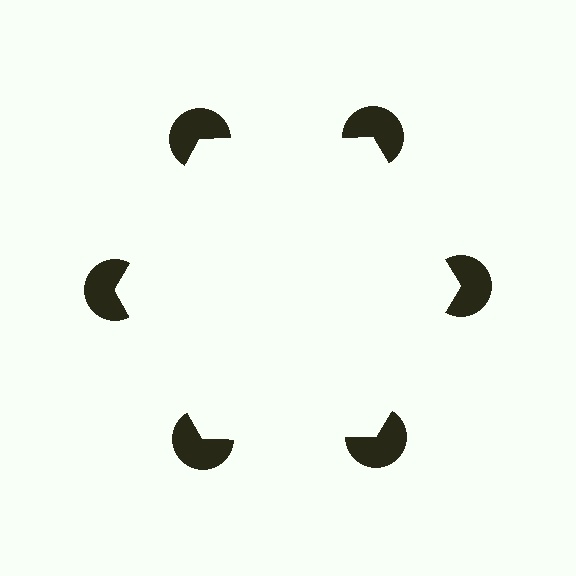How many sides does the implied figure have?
6 sides.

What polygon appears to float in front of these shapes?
An illusory hexagon — its edges are inferred from the aligned wedge cuts in the pac-man discs, not physically drawn.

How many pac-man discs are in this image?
There are 6 — one at each vertex of the illusory hexagon.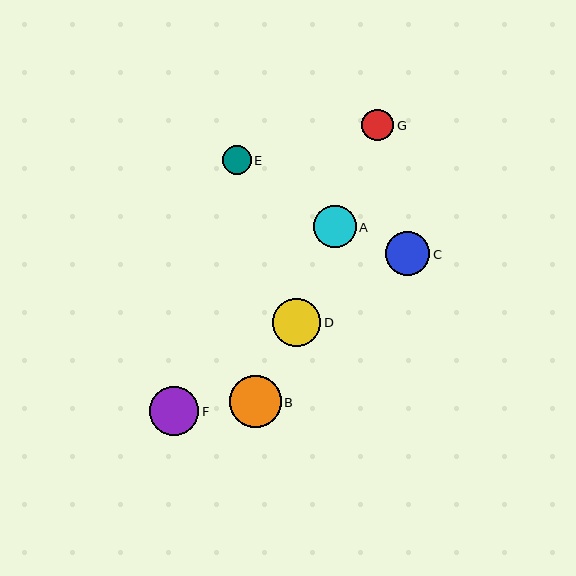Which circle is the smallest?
Circle E is the smallest with a size of approximately 29 pixels.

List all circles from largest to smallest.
From largest to smallest: B, F, D, C, A, G, E.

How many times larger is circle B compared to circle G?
Circle B is approximately 1.6 times the size of circle G.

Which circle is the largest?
Circle B is the largest with a size of approximately 51 pixels.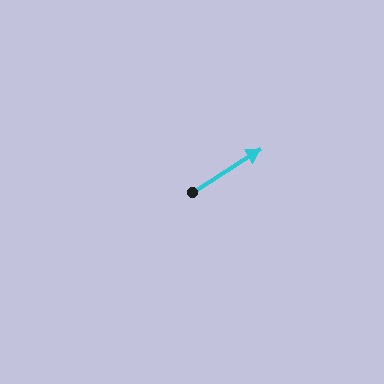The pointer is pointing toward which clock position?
Roughly 2 o'clock.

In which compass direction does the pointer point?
Northeast.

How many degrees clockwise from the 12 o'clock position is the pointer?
Approximately 58 degrees.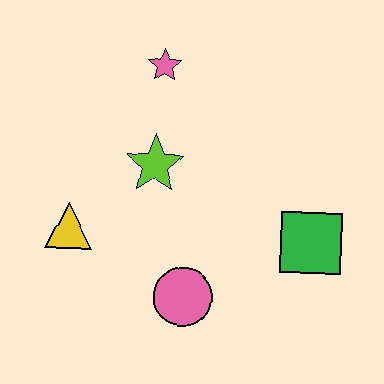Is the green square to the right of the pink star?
Yes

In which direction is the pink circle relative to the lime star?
The pink circle is below the lime star.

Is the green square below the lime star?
Yes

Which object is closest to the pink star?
The lime star is closest to the pink star.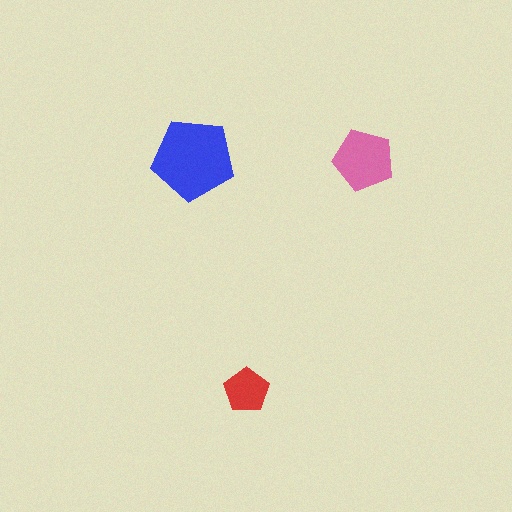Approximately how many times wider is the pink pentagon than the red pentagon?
About 1.5 times wider.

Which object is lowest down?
The red pentagon is bottommost.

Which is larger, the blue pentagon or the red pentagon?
The blue one.